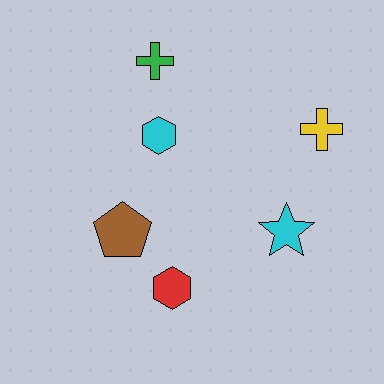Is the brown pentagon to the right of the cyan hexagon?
No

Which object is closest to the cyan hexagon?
The green cross is closest to the cyan hexagon.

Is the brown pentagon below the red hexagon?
No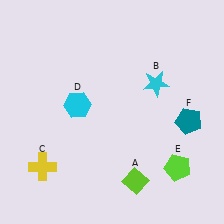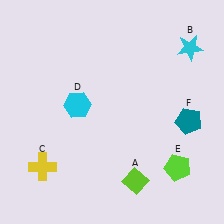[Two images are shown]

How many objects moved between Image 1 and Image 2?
1 object moved between the two images.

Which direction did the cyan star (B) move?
The cyan star (B) moved up.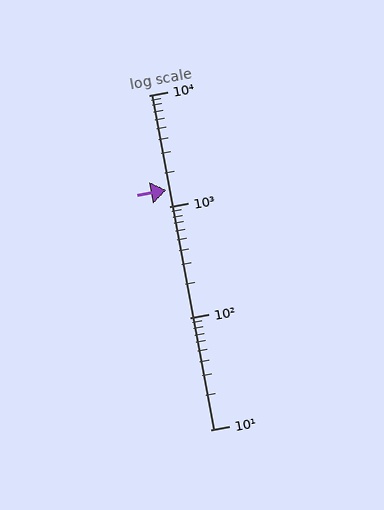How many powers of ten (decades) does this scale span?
The scale spans 3 decades, from 10 to 10000.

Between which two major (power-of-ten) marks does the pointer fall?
The pointer is between 1000 and 10000.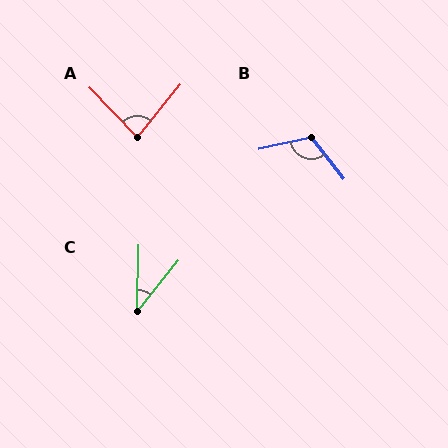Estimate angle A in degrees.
Approximately 83 degrees.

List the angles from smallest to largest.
C (38°), A (83°), B (116°).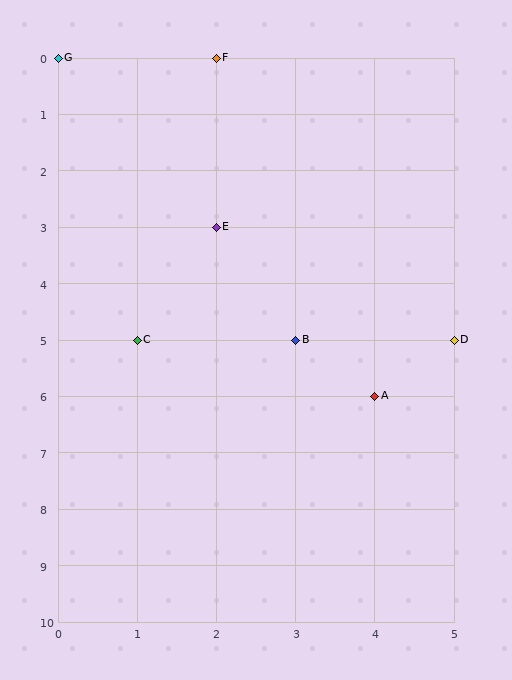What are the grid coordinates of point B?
Point B is at grid coordinates (3, 5).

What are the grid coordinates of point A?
Point A is at grid coordinates (4, 6).